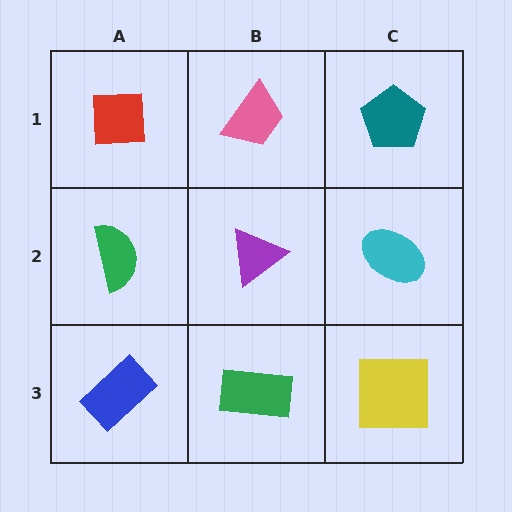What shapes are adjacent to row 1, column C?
A cyan ellipse (row 2, column C), a pink trapezoid (row 1, column B).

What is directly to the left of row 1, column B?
A red square.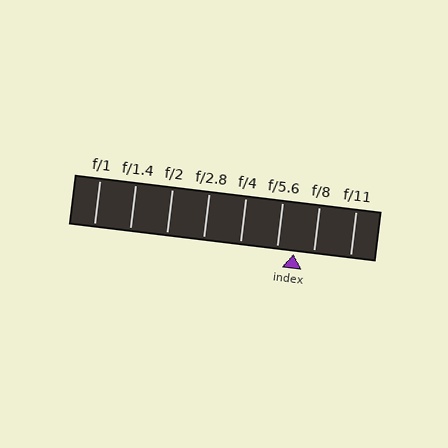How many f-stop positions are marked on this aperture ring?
There are 8 f-stop positions marked.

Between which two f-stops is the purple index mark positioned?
The index mark is between f/5.6 and f/8.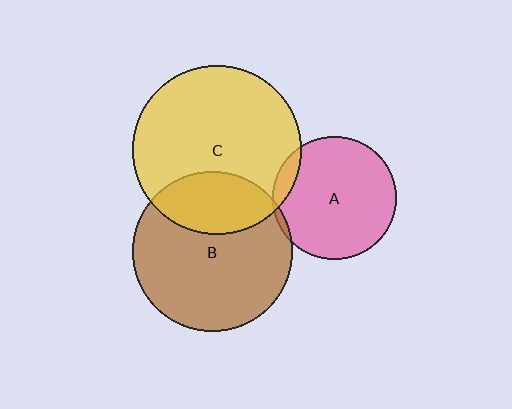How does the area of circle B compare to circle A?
Approximately 1.7 times.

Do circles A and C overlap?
Yes.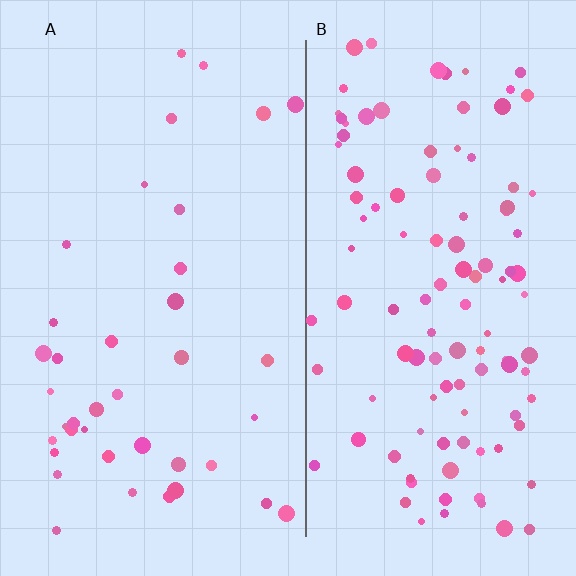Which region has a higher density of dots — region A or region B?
B (the right).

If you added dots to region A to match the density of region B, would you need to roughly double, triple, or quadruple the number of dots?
Approximately triple.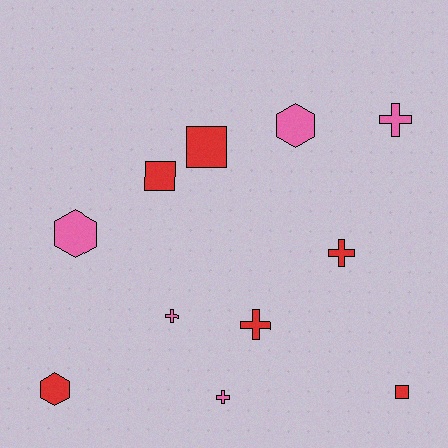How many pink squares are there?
There are no pink squares.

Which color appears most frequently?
Red, with 6 objects.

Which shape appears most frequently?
Cross, with 5 objects.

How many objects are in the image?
There are 11 objects.